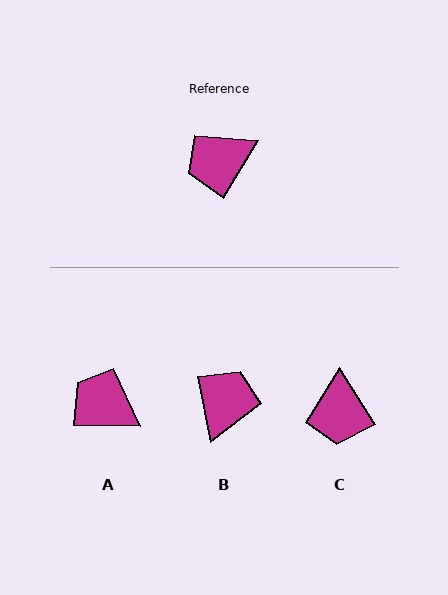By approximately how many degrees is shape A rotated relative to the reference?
Approximately 60 degrees clockwise.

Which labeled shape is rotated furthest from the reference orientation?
B, about 138 degrees away.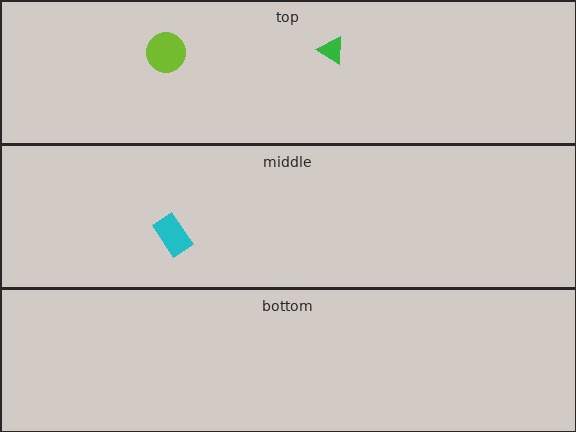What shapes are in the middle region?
The cyan rectangle.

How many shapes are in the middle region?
1.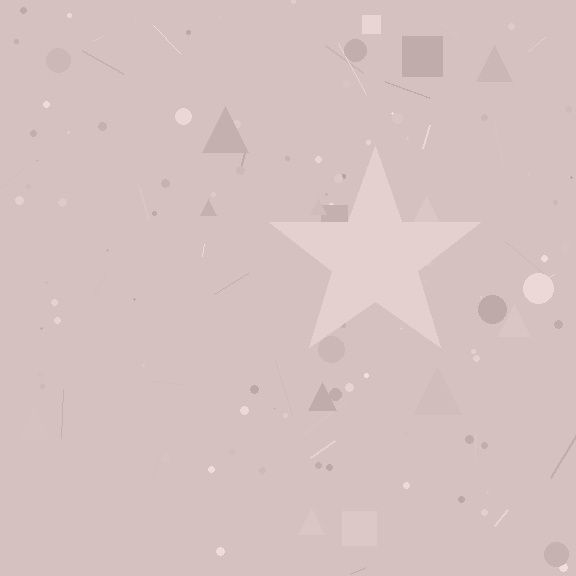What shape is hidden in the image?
A star is hidden in the image.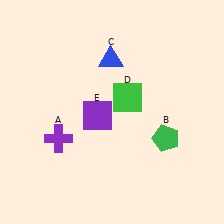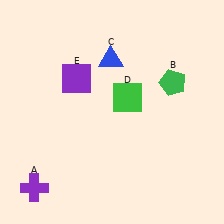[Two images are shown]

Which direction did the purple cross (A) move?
The purple cross (A) moved down.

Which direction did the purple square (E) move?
The purple square (E) moved up.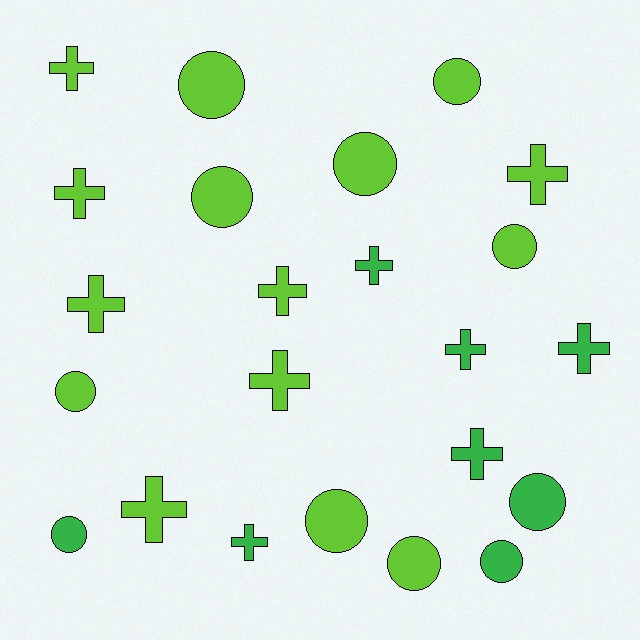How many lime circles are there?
There are 8 lime circles.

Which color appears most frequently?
Lime, with 15 objects.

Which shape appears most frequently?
Cross, with 12 objects.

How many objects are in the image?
There are 23 objects.